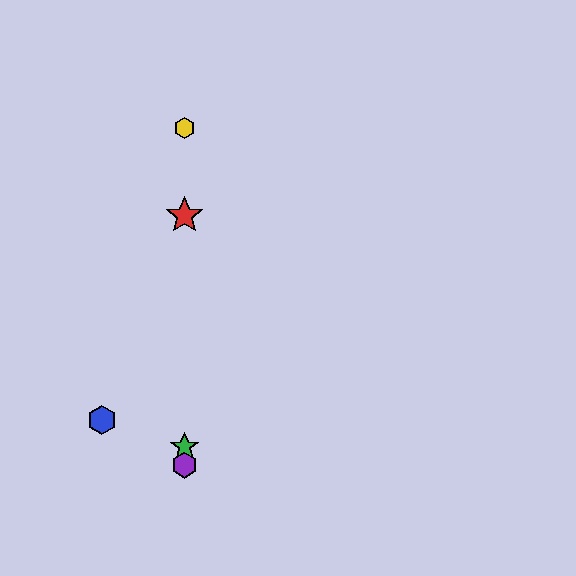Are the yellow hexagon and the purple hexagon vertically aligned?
Yes, both are at x≈185.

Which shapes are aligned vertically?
The red star, the green star, the yellow hexagon, the purple hexagon are aligned vertically.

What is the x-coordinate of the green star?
The green star is at x≈185.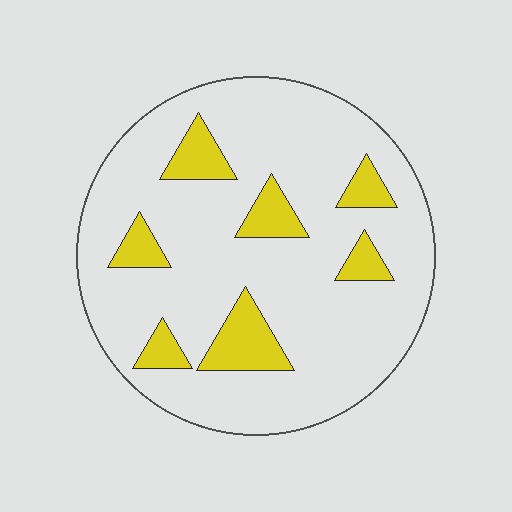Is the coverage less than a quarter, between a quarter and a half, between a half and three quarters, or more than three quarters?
Less than a quarter.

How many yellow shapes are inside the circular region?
7.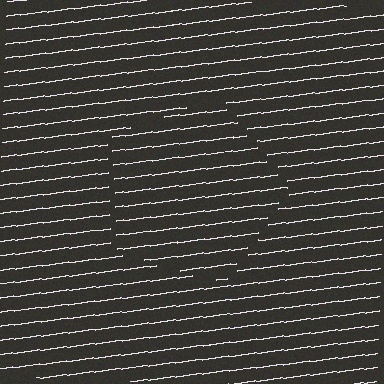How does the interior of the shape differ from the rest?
The interior of the shape contains the same grating, shifted by half a period — the contour is defined by the phase discontinuity where line-ends from the inner and outer gratings abut.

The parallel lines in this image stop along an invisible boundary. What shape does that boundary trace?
An illusory pentagon. The interior of the shape contains the same grating, shifted by half a period — the contour is defined by the phase discontinuity where line-ends from the inner and outer gratings abut.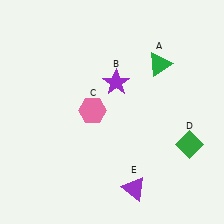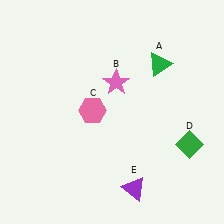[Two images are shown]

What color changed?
The star (B) changed from purple in Image 1 to pink in Image 2.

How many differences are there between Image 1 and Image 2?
There is 1 difference between the two images.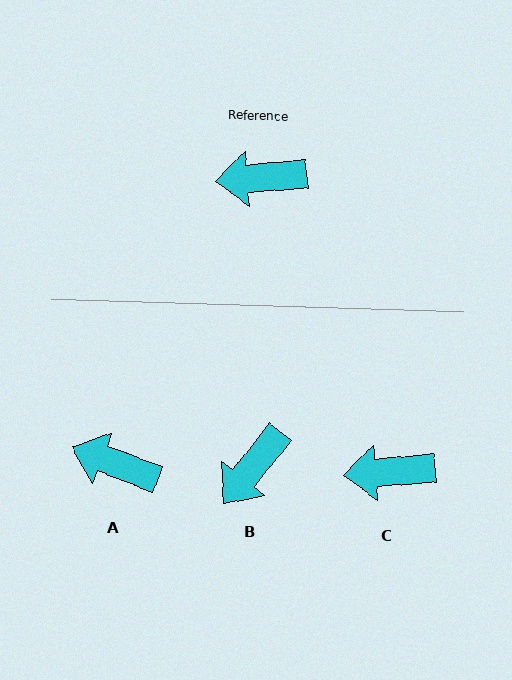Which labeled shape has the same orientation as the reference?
C.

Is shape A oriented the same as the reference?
No, it is off by about 26 degrees.